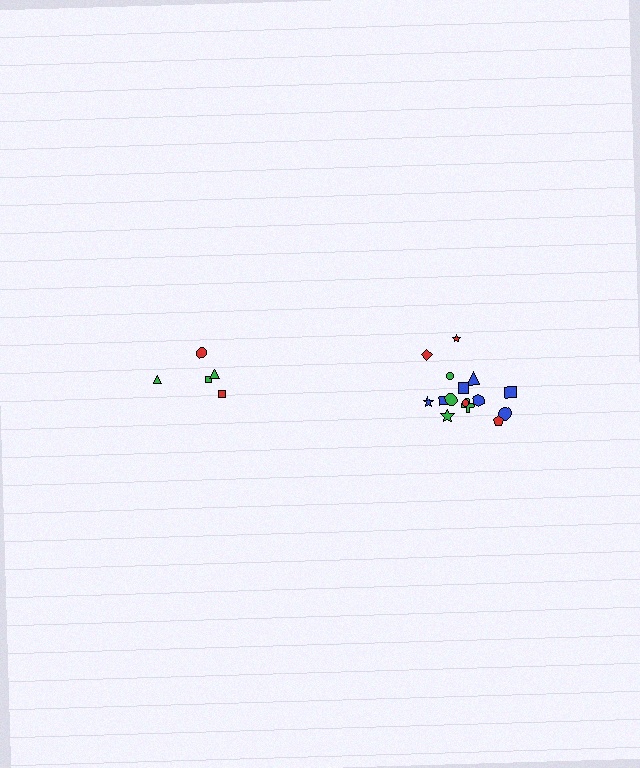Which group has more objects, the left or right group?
The right group.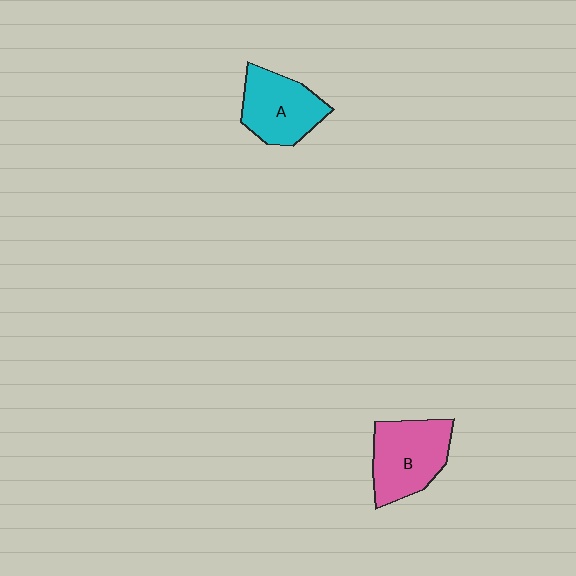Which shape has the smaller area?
Shape A (cyan).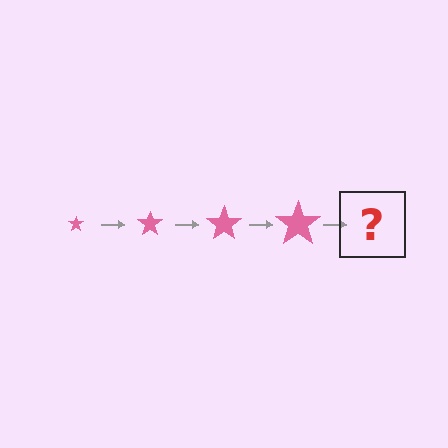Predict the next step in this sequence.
The next step is a pink star, larger than the previous one.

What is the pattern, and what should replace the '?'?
The pattern is that the star gets progressively larger each step. The '?' should be a pink star, larger than the previous one.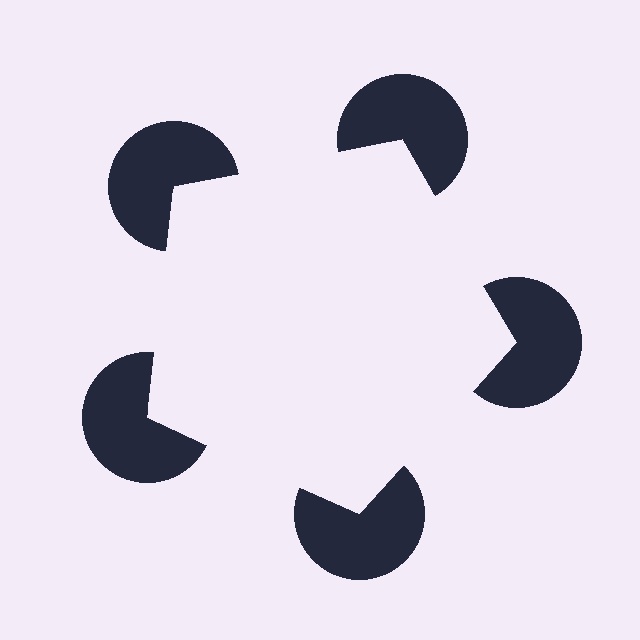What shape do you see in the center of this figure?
An illusory pentagon — its edges are inferred from the aligned wedge cuts in the pac-man discs, not physically drawn.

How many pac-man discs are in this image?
There are 5 — one at each vertex of the illusory pentagon.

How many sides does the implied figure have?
5 sides.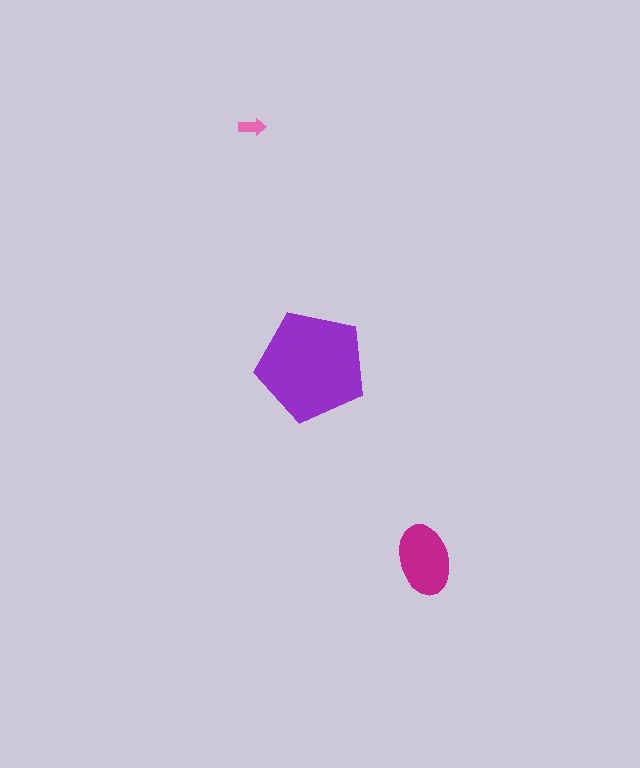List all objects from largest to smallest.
The purple pentagon, the magenta ellipse, the pink arrow.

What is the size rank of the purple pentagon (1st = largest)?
1st.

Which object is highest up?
The pink arrow is topmost.